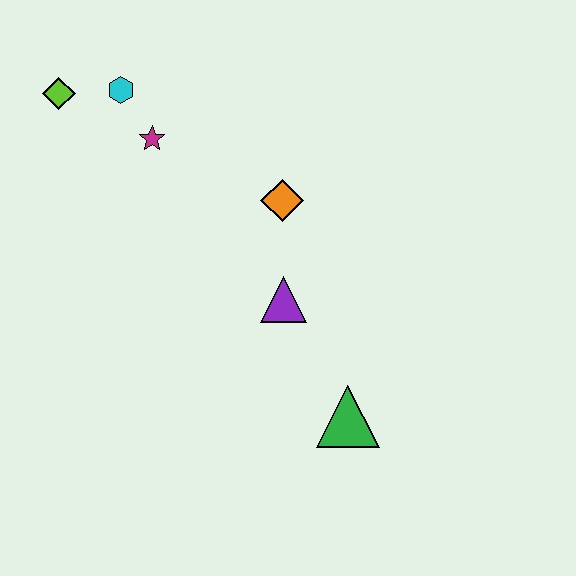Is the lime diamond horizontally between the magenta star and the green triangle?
No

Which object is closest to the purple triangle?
The orange diamond is closest to the purple triangle.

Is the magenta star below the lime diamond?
Yes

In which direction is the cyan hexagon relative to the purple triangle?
The cyan hexagon is above the purple triangle.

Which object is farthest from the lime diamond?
The green triangle is farthest from the lime diamond.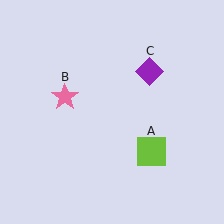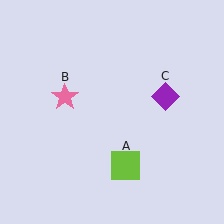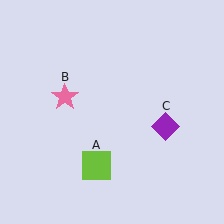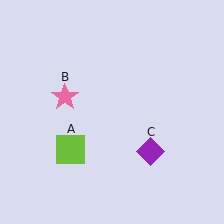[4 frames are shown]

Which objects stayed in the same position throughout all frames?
Pink star (object B) remained stationary.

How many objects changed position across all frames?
2 objects changed position: lime square (object A), purple diamond (object C).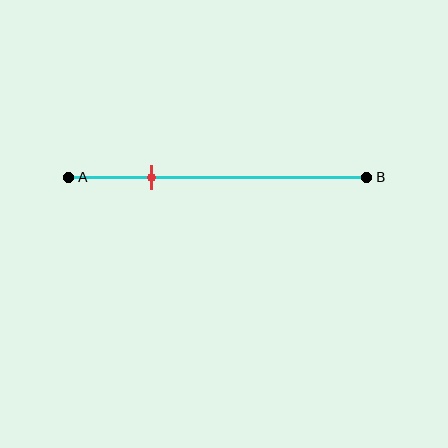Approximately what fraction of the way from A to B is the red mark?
The red mark is approximately 30% of the way from A to B.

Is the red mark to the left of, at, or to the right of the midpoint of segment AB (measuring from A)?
The red mark is to the left of the midpoint of segment AB.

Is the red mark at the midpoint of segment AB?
No, the mark is at about 30% from A, not at the 50% midpoint.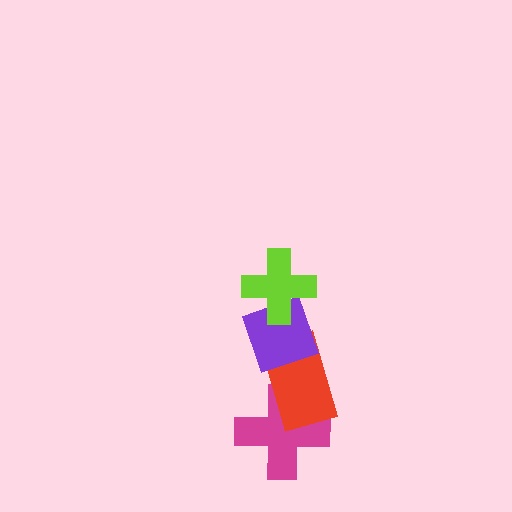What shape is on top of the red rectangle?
The purple diamond is on top of the red rectangle.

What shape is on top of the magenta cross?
The red rectangle is on top of the magenta cross.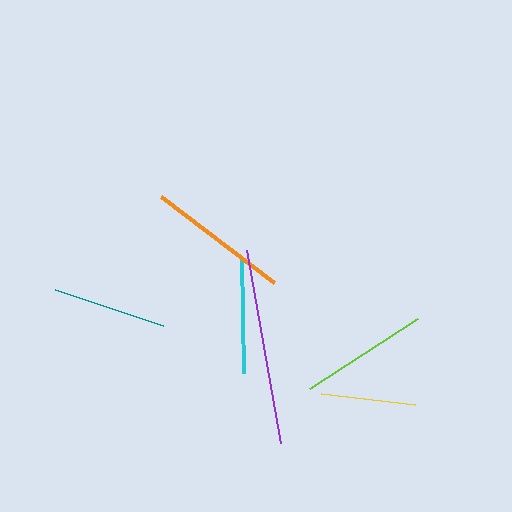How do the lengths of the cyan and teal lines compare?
The cyan and teal lines are approximately the same length.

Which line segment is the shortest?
The yellow line is the shortest at approximately 95 pixels.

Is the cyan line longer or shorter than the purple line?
The purple line is longer than the cyan line.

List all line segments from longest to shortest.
From longest to shortest: purple, orange, lime, cyan, teal, yellow.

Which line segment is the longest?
The purple line is the longest at approximately 196 pixels.